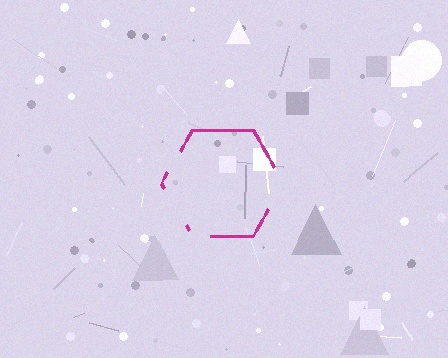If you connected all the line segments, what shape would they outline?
They would outline a hexagon.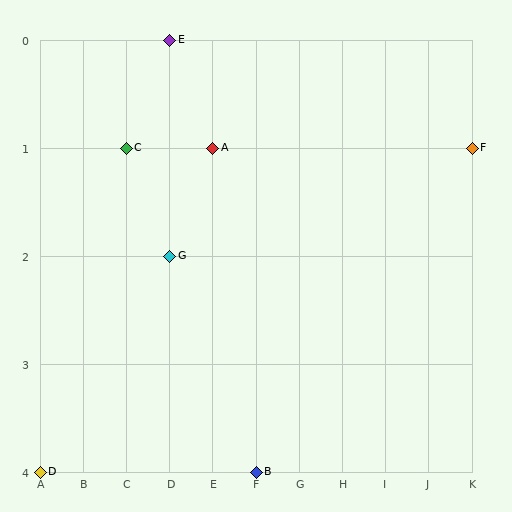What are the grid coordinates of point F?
Point F is at grid coordinates (K, 1).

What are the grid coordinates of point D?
Point D is at grid coordinates (A, 4).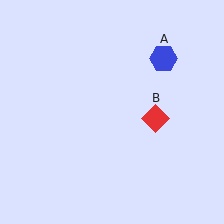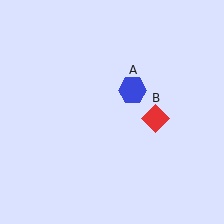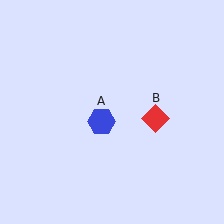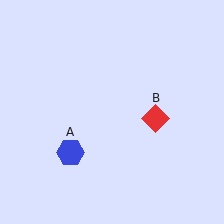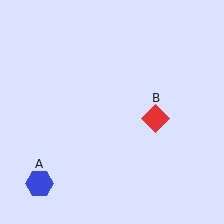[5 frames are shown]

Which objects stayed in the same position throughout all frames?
Red diamond (object B) remained stationary.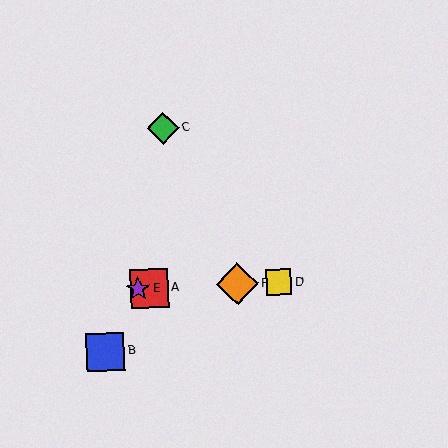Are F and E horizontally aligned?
Yes, both are at y≈284.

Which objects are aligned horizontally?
Objects A, D, E, F are aligned horizontally.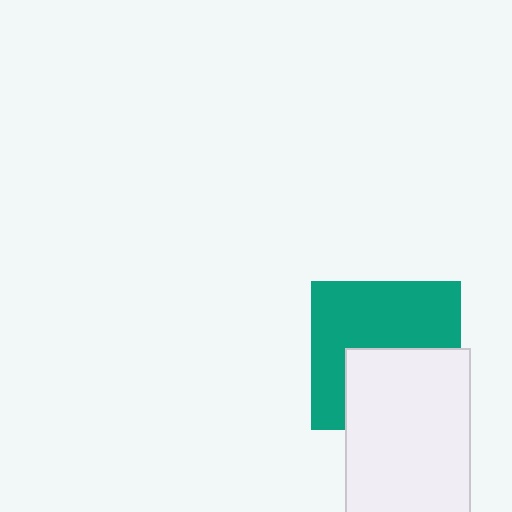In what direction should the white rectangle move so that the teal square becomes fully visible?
The white rectangle should move down. That is the shortest direction to clear the overlap and leave the teal square fully visible.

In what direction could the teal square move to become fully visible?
The teal square could move up. That would shift it out from behind the white rectangle entirely.